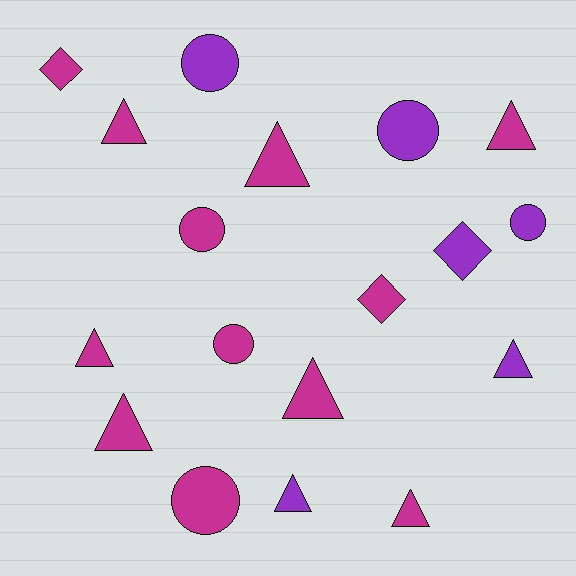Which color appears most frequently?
Magenta, with 12 objects.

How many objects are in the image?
There are 18 objects.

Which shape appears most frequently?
Triangle, with 9 objects.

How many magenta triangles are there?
There are 7 magenta triangles.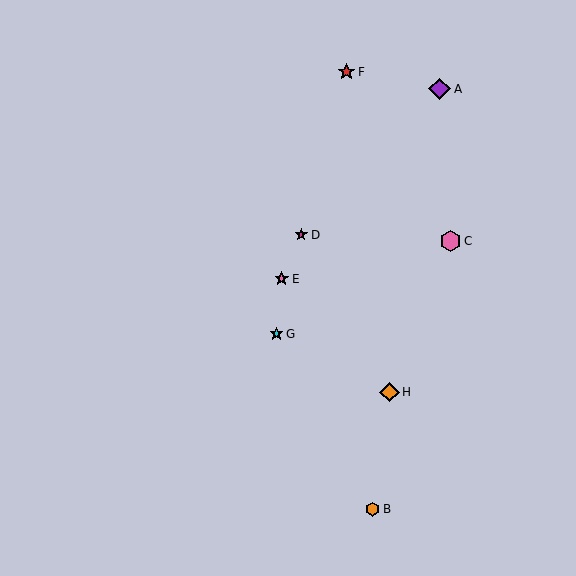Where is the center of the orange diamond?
The center of the orange diamond is at (389, 392).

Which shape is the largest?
The purple diamond (labeled A) is the largest.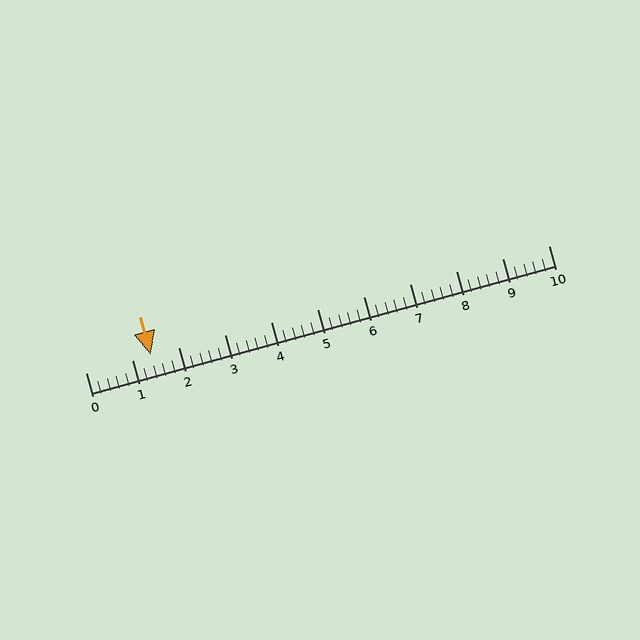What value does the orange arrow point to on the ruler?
The orange arrow points to approximately 1.4.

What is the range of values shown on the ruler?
The ruler shows values from 0 to 10.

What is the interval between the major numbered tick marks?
The major tick marks are spaced 1 units apart.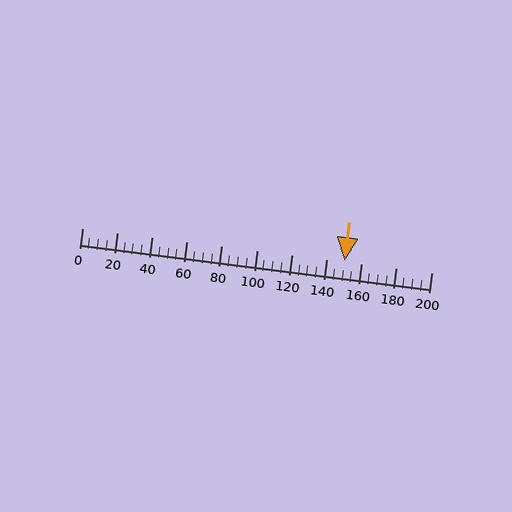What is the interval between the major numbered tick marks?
The major tick marks are spaced 20 units apart.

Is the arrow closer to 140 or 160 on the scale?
The arrow is closer to 160.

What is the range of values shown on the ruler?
The ruler shows values from 0 to 200.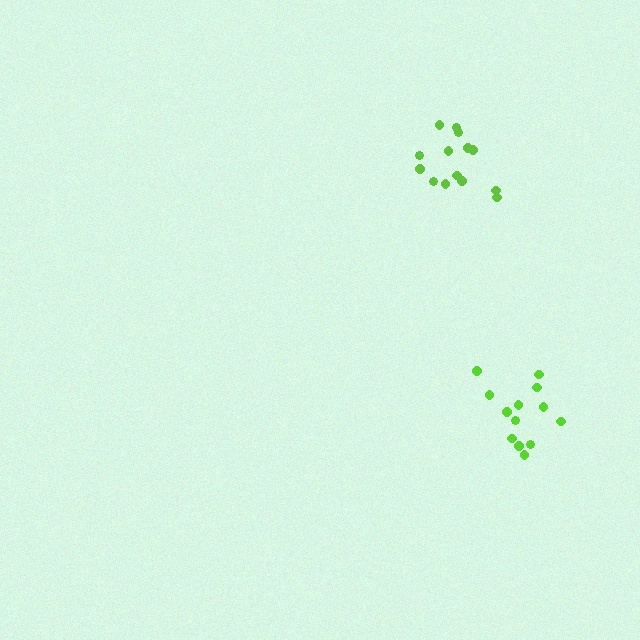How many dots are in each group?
Group 1: 13 dots, Group 2: 14 dots (27 total).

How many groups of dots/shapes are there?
There are 2 groups.